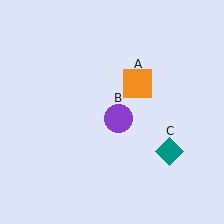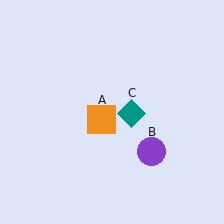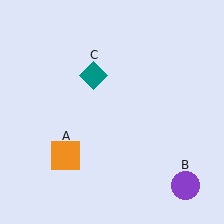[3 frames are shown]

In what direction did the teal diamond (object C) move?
The teal diamond (object C) moved up and to the left.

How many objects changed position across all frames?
3 objects changed position: orange square (object A), purple circle (object B), teal diamond (object C).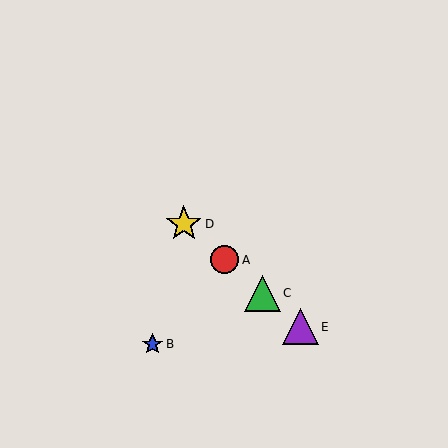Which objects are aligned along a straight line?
Objects A, C, D, E are aligned along a straight line.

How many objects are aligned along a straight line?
4 objects (A, C, D, E) are aligned along a straight line.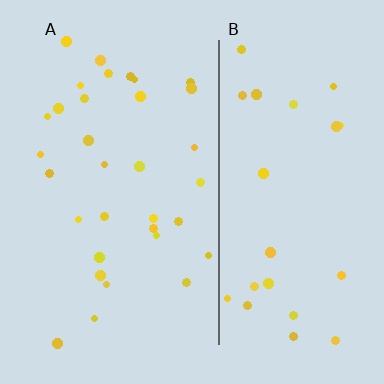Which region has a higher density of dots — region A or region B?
A (the left).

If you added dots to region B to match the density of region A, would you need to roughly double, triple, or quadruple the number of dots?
Approximately double.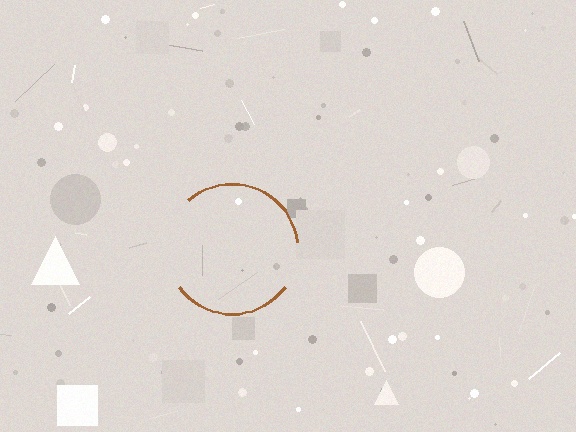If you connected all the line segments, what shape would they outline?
They would outline a circle.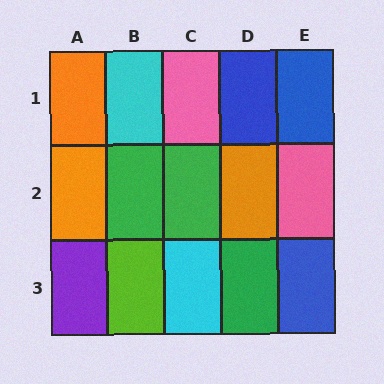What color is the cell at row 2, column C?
Green.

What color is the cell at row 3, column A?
Purple.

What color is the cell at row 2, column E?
Pink.